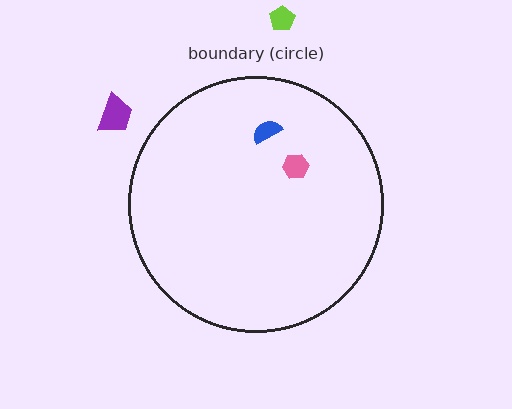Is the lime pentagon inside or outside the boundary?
Outside.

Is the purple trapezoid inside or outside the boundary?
Outside.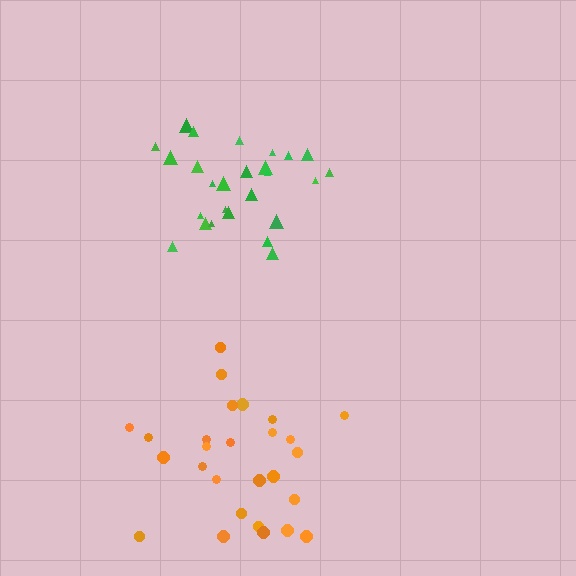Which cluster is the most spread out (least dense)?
Orange.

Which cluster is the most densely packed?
Green.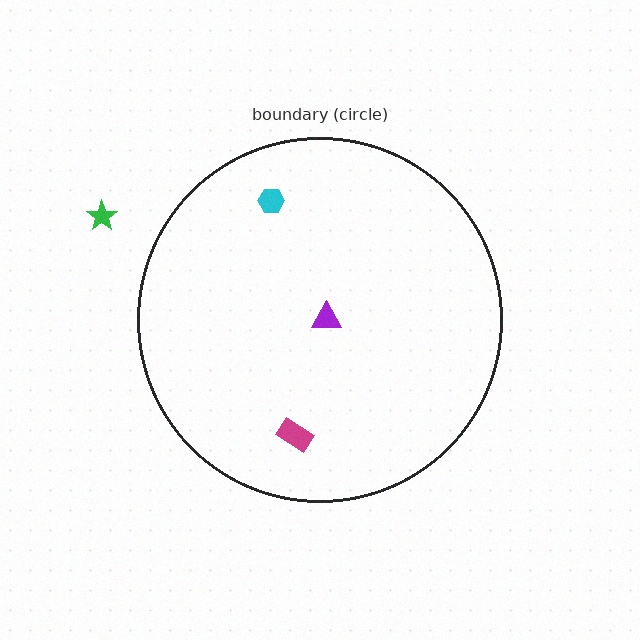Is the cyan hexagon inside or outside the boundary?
Inside.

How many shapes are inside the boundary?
3 inside, 1 outside.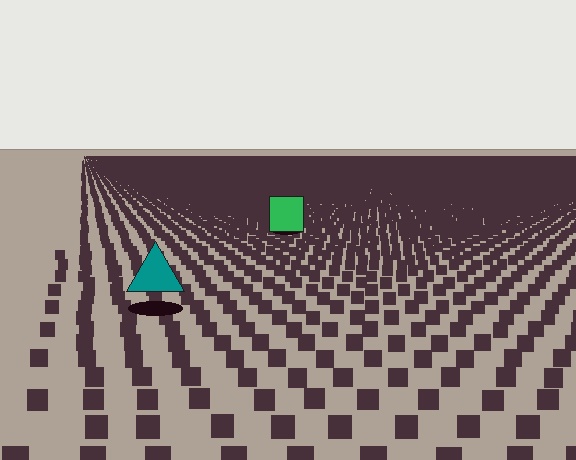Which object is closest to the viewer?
The teal triangle is closest. The texture marks near it are larger and more spread out.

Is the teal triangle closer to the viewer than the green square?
Yes. The teal triangle is closer — you can tell from the texture gradient: the ground texture is coarser near it.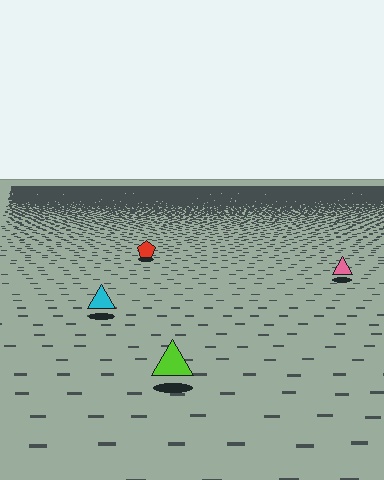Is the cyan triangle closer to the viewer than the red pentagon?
Yes. The cyan triangle is closer — you can tell from the texture gradient: the ground texture is coarser near it.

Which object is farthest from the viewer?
The red pentagon is farthest from the viewer. It appears smaller and the ground texture around it is denser.